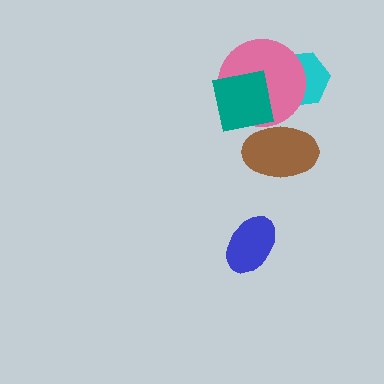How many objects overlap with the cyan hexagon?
1 object overlaps with the cyan hexagon.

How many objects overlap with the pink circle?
3 objects overlap with the pink circle.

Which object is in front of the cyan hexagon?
The pink circle is in front of the cyan hexagon.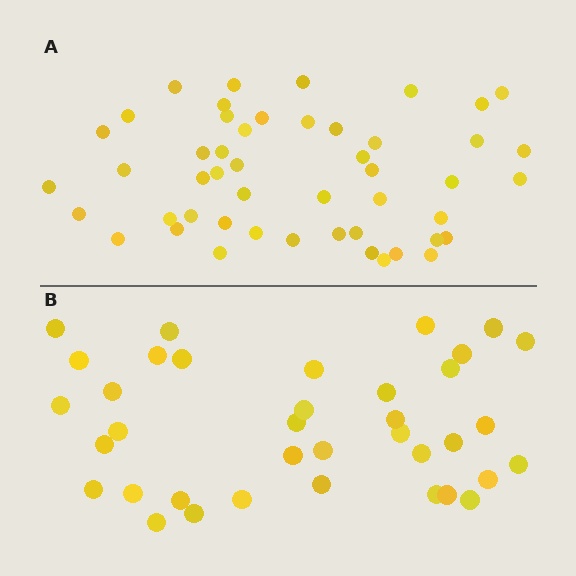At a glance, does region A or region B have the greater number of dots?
Region A (the top region) has more dots.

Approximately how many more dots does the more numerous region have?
Region A has roughly 12 or so more dots than region B.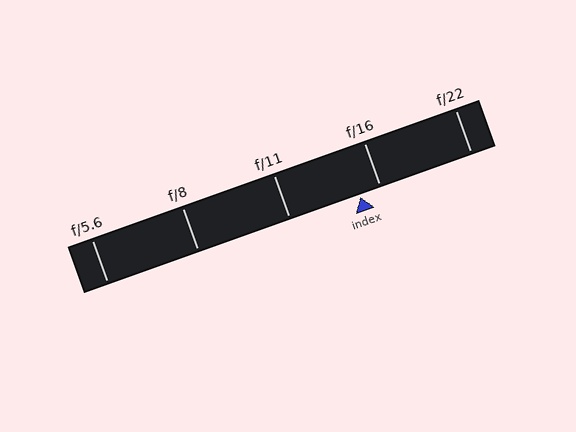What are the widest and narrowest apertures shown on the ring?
The widest aperture shown is f/5.6 and the narrowest is f/22.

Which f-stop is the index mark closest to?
The index mark is closest to f/16.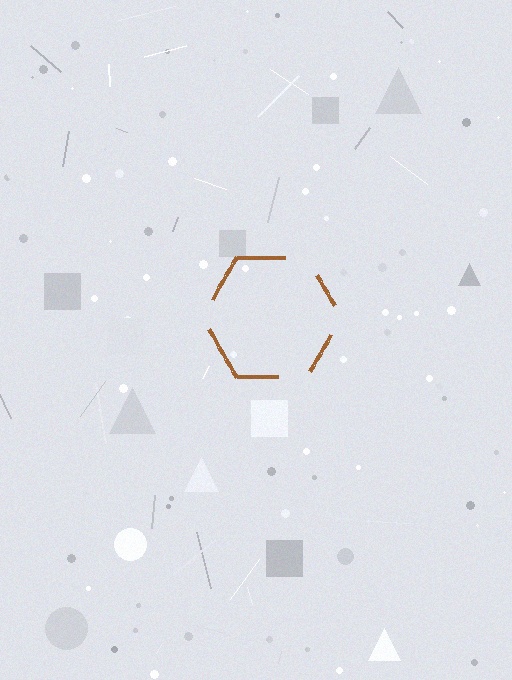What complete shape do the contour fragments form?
The contour fragments form a hexagon.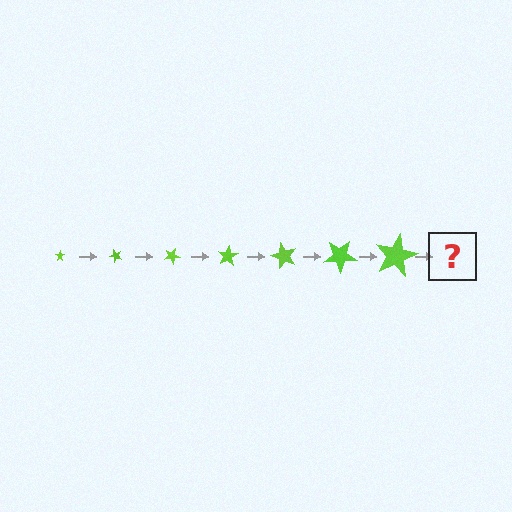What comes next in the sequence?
The next element should be a star, larger than the previous one and rotated 350 degrees from the start.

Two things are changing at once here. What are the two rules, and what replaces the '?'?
The two rules are that the star grows larger each step and it rotates 50 degrees each step. The '?' should be a star, larger than the previous one and rotated 350 degrees from the start.